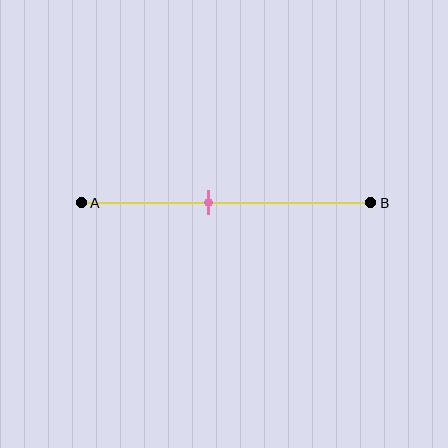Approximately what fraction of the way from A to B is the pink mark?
The pink mark is approximately 45% of the way from A to B.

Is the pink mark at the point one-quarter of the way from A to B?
No, the mark is at about 45% from A, not at the 25% one-quarter point.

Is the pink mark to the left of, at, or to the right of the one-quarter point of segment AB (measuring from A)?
The pink mark is to the right of the one-quarter point of segment AB.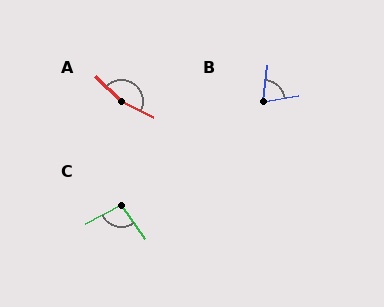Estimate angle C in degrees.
Approximately 96 degrees.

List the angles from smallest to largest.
B (73°), C (96°), A (160°).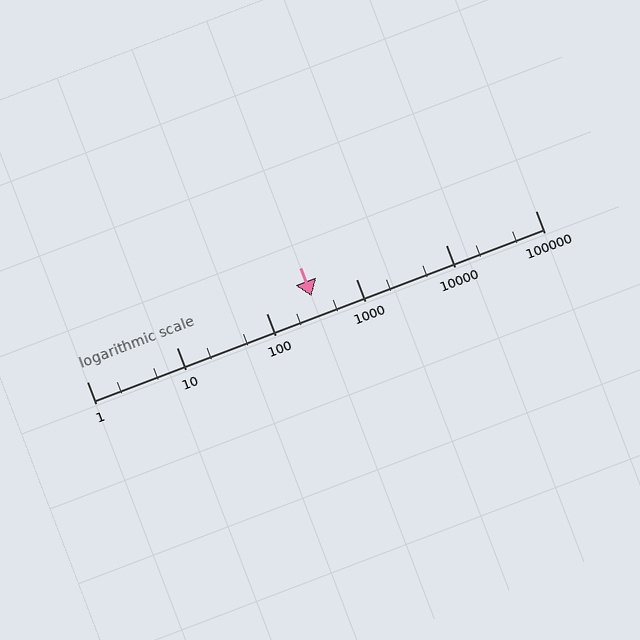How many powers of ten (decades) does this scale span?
The scale spans 5 decades, from 1 to 100000.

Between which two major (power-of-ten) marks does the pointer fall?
The pointer is between 100 and 1000.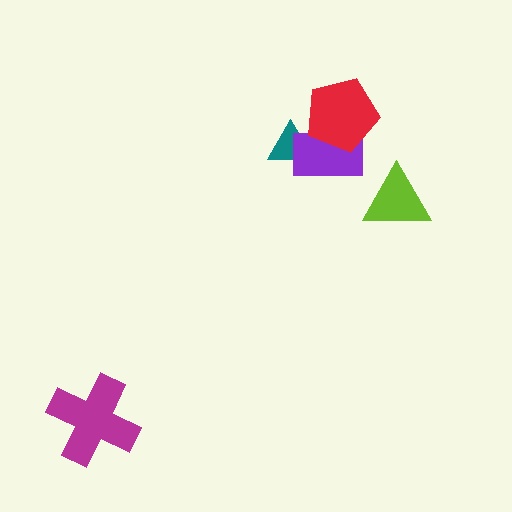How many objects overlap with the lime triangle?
0 objects overlap with the lime triangle.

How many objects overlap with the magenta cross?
0 objects overlap with the magenta cross.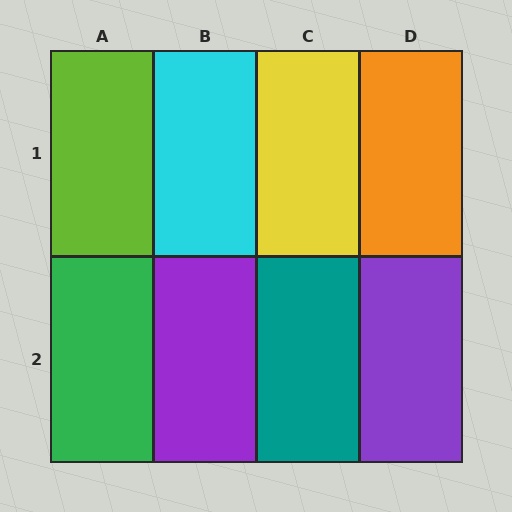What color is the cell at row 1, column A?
Lime.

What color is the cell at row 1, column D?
Orange.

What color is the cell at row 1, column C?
Yellow.